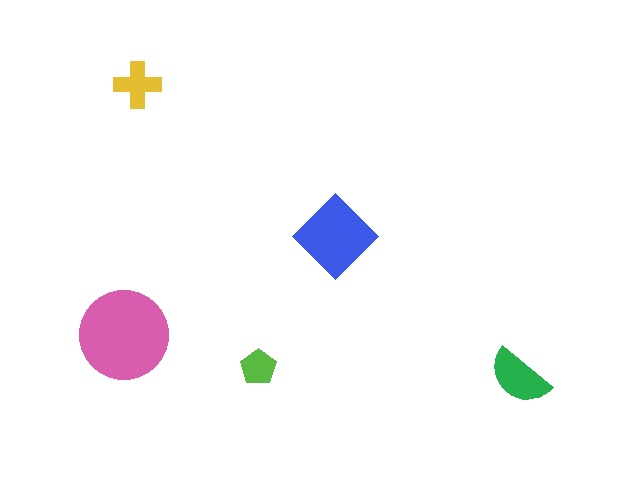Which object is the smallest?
The lime pentagon.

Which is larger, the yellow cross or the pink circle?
The pink circle.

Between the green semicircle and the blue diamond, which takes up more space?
The blue diamond.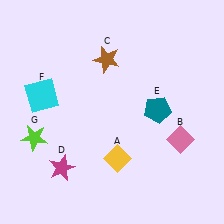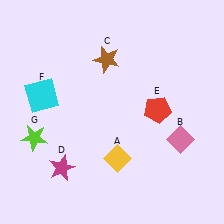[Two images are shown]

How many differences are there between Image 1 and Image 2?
There is 1 difference between the two images.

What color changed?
The pentagon (E) changed from teal in Image 1 to red in Image 2.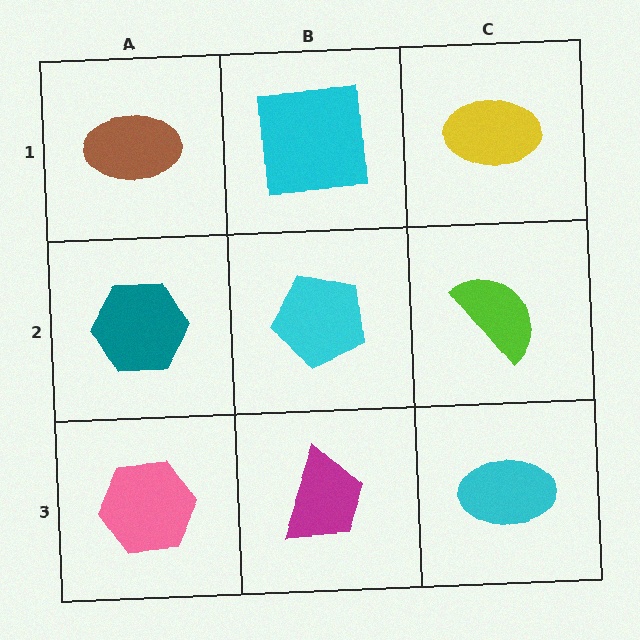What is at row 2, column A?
A teal hexagon.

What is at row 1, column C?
A yellow ellipse.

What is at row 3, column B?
A magenta trapezoid.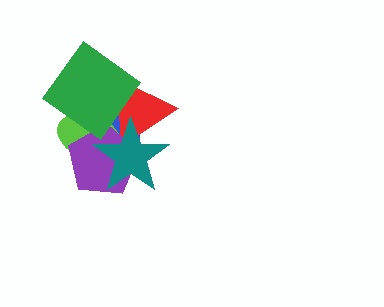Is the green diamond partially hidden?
No, no other shape covers it.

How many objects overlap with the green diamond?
5 objects overlap with the green diamond.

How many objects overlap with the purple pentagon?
5 objects overlap with the purple pentagon.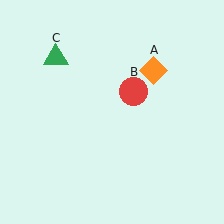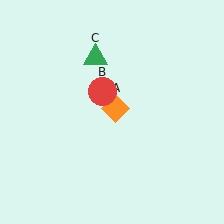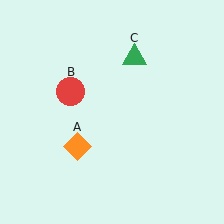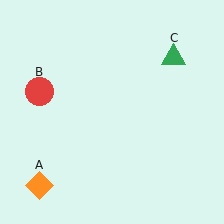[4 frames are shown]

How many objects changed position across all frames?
3 objects changed position: orange diamond (object A), red circle (object B), green triangle (object C).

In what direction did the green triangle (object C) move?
The green triangle (object C) moved right.